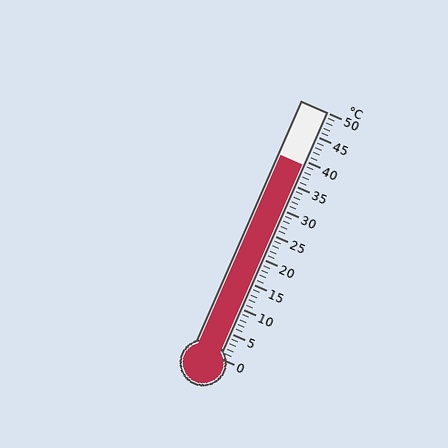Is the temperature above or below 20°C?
The temperature is above 20°C.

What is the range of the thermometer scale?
The thermometer scale ranges from 0°C to 50°C.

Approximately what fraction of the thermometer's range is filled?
The thermometer is filled to approximately 80% of its range.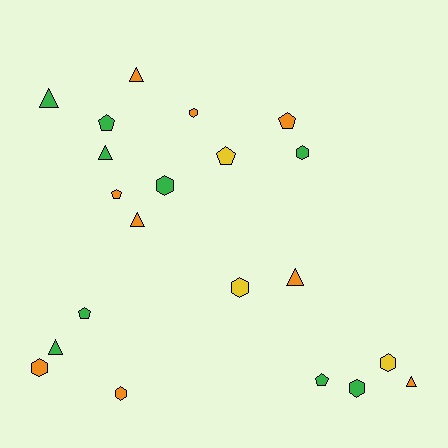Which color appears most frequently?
Orange, with 9 objects.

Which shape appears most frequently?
Hexagon, with 8 objects.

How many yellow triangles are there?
There are no yellow triangles.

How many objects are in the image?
There are 21 objects.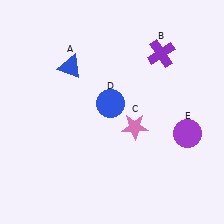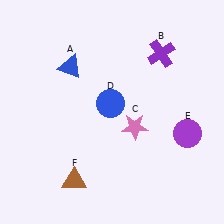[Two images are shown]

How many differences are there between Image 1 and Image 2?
There is 1 difference between the two images.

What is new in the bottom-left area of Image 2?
A brown triangle (F) was added in the bottom-left area of Image 2.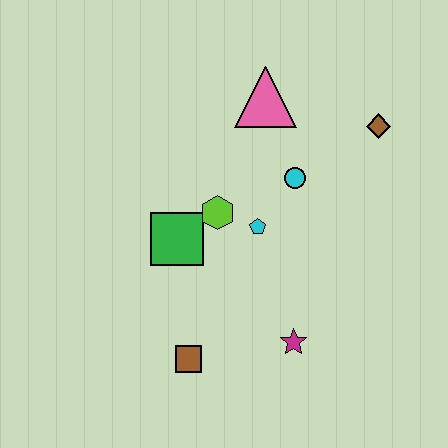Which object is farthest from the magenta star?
The pink triangle is farthest from the magenta star.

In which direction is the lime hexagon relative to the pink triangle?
The lime hexagon is below the pink triangle.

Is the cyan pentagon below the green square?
No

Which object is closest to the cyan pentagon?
The lime hexagon is closest to the cyan pentagon.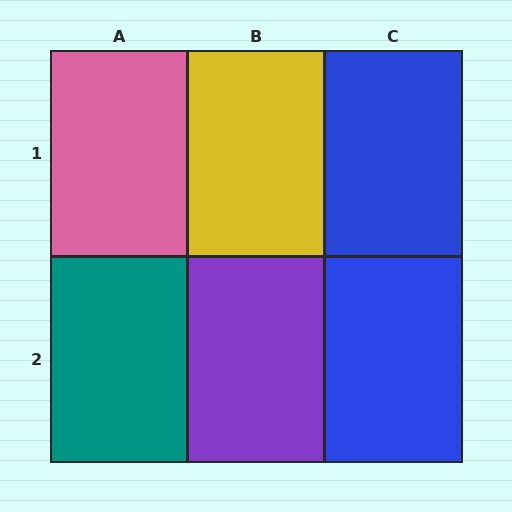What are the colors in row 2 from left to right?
Teal, purple, blue.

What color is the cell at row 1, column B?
Yellow.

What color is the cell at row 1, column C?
Blue.